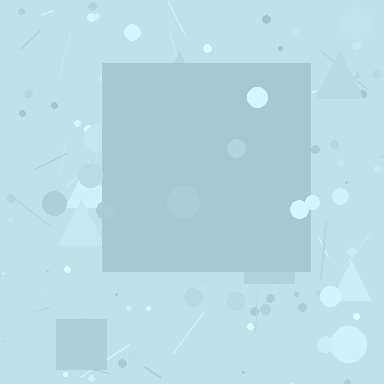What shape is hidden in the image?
A square is hidden in the image.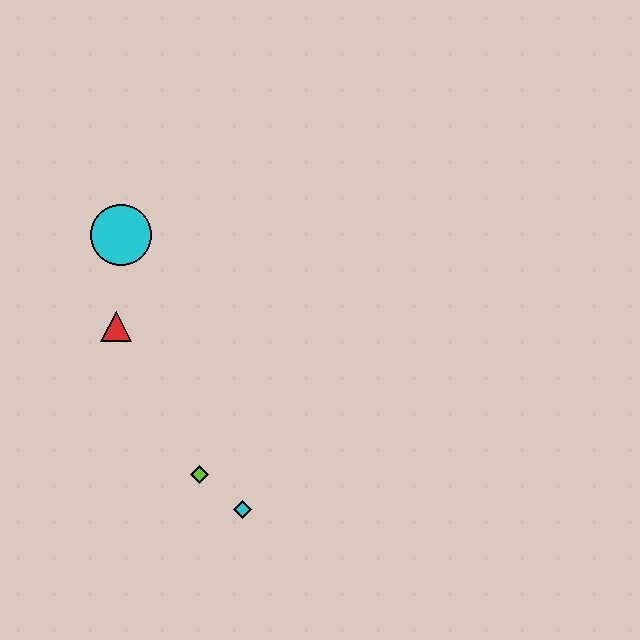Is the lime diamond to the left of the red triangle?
No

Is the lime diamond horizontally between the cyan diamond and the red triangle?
Yes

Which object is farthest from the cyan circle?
The cyan diamond is farthest from the cyan circle.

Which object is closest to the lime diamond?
The cyan diamond is closest to the lime diamond.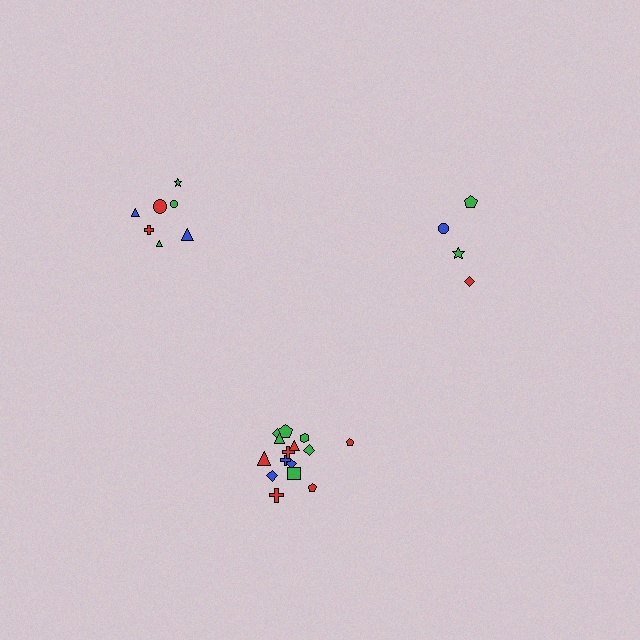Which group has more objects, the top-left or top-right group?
The top-left group.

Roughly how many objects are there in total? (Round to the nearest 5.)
Roughly 25 objects in total.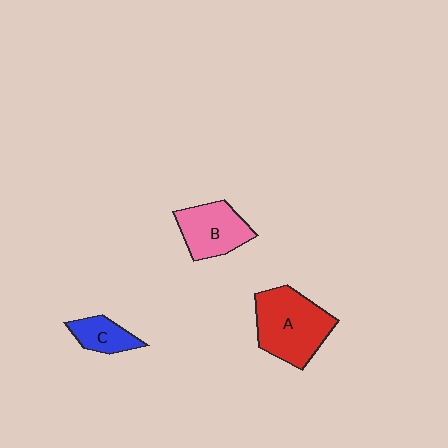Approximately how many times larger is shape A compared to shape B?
Approximately 1.4 times.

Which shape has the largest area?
Shape A (red).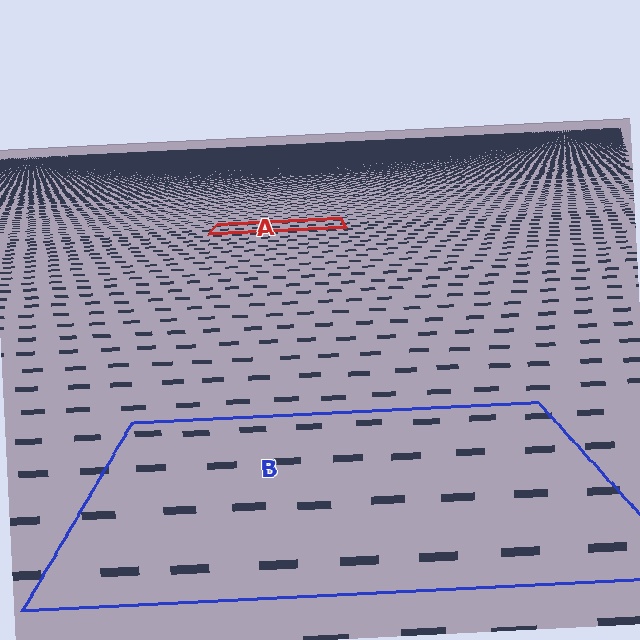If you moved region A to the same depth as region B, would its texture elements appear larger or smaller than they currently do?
They would appear larger. At a closer depth, the same texture elements are projected at a bigger on-screen size.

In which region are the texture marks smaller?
The texture marks are smaller in region A, because it is farther away.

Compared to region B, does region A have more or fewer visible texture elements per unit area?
Region A has more texture elements per unit area — they are packed more densely because it is farther away.